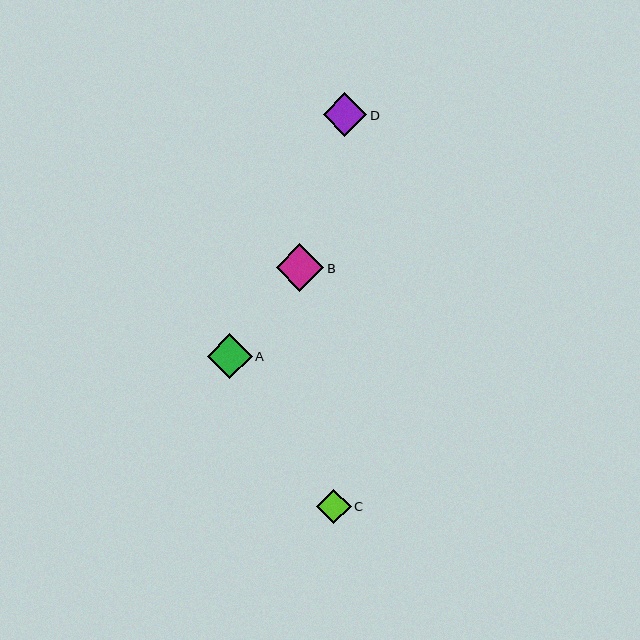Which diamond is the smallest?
Diamond C is the smallest with a size of approximately 35 pixels.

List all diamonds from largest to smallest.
From largest to smallest: B, A, D, C.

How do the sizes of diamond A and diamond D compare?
Diamond A and diamond D are approximately the same size.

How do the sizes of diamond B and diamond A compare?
Diamond B and diamond A are approximately the same size.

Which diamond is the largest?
Diamond B is the largest with a size of approximately 48 pixels.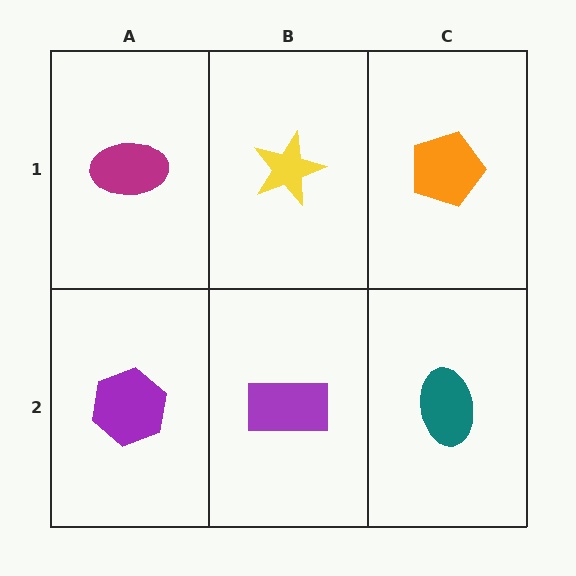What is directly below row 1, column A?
A purple hexagon.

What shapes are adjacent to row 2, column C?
An orange pentagon (row 1, column C), a purple rectangle (row 2, column B).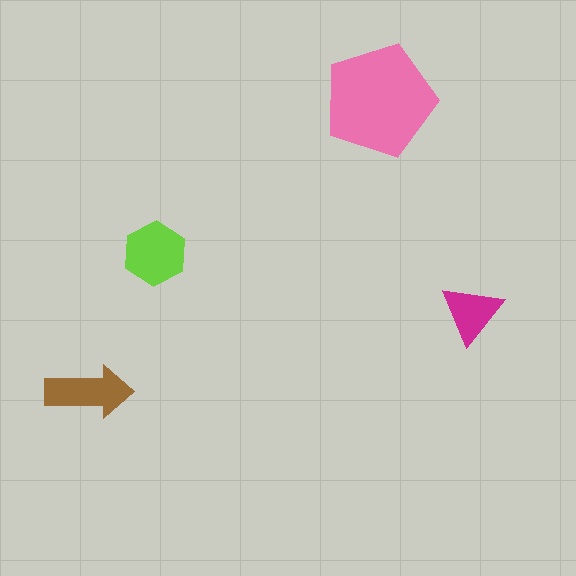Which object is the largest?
The pink pentagon.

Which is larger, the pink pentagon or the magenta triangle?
The pink pentagon.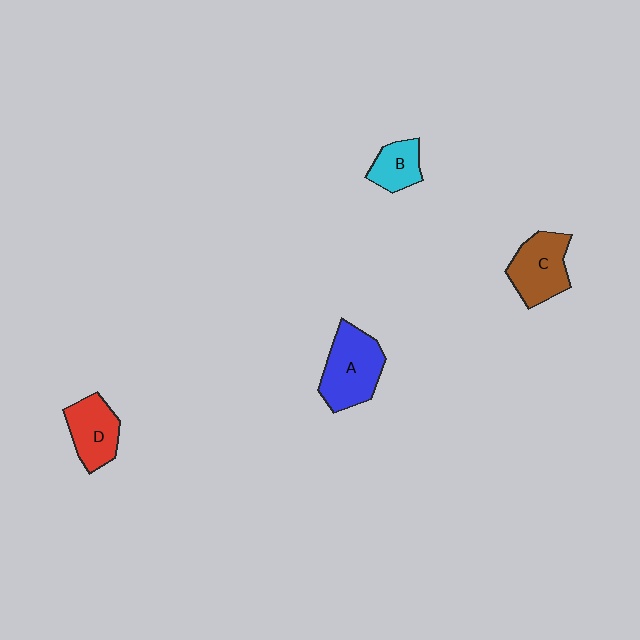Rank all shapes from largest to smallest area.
From largest to smallest: A (blue), C (brown), D (red), B (cyan).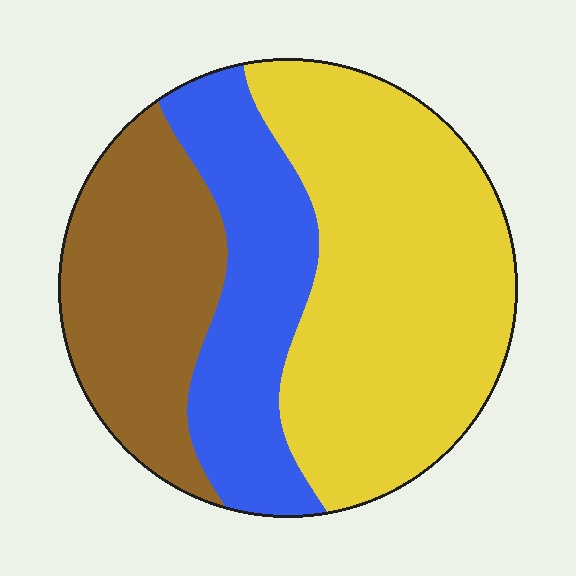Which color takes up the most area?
Yellow, at roughly 50%.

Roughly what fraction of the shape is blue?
Blue takes up about one quarter (1/4) of the shape.